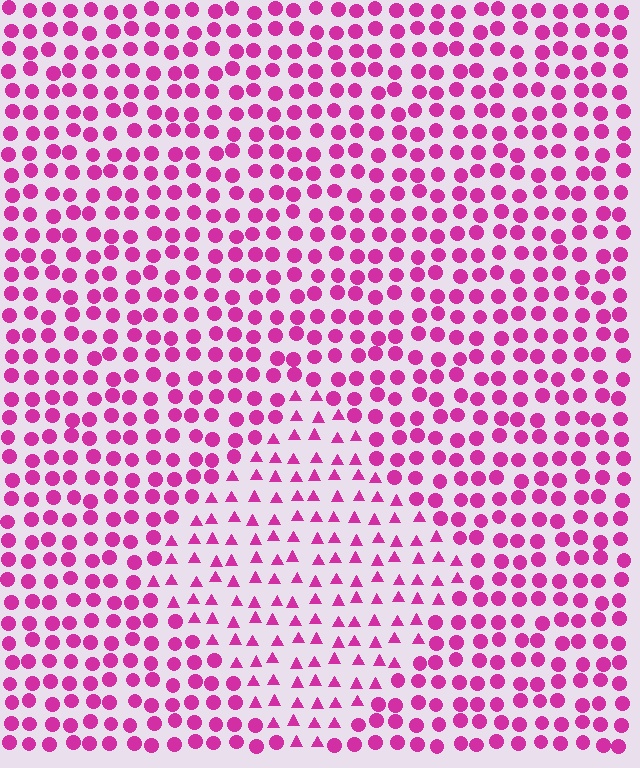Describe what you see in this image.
The image is filled with small magenta elements arranged in a uniform grid. A diamond-shaped region contains triangles, while the surrounding area contains circles. The boundary is defined purely by the change in element shape.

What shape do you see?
I see a diamond.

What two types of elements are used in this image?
The image uses triangles inside the diamond region and circles outside it.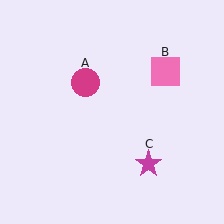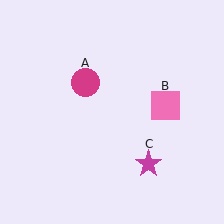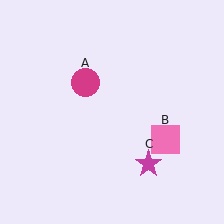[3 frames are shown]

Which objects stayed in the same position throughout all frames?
Magenta circle (object A) and magenta star (object C) remained stationary.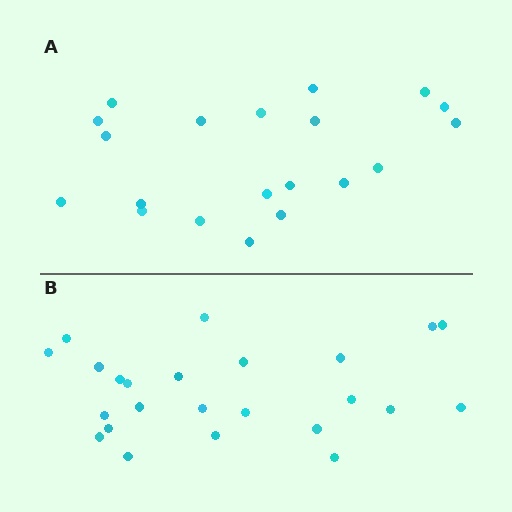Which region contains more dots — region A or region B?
Region B (the bottom region) has more dots.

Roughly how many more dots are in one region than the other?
Region B has about 4 more dots than region A.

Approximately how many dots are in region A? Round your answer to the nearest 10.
About 20 dots.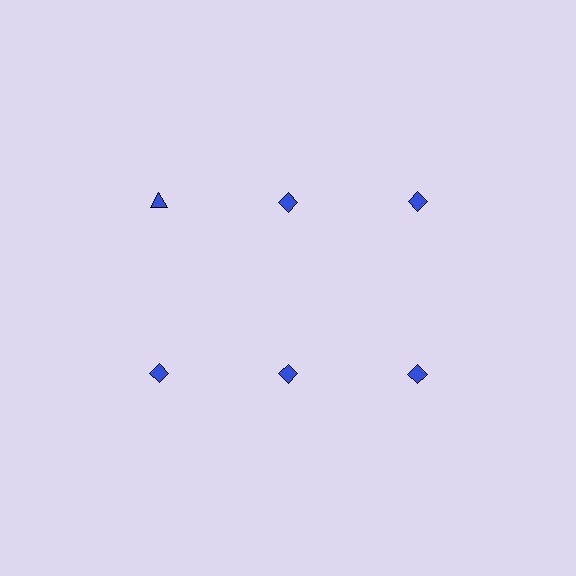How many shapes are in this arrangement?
There are 6 shapes arranged in a grid pattern.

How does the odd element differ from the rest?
It has a different shape: triangle instead of diamond.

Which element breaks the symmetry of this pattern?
The blue triangle in the top row, leftmost column breaks the symmetry. All other shapes are blue diamonds.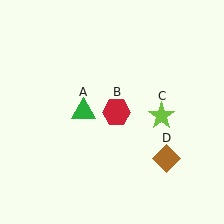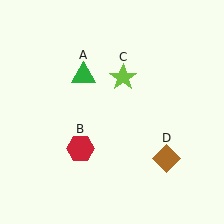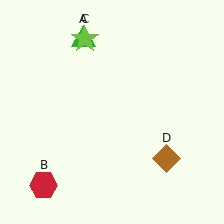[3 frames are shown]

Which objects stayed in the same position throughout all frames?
Brown diamond (object D) remained stationary.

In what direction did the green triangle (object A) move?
The green triangle (object A) moved up.